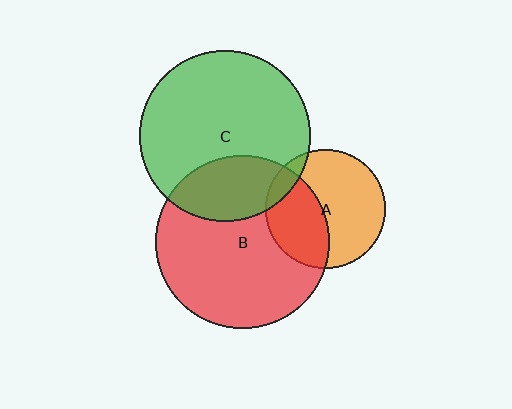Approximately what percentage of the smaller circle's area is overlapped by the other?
Approximately 40%.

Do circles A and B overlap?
Yes.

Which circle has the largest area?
Circle B (red).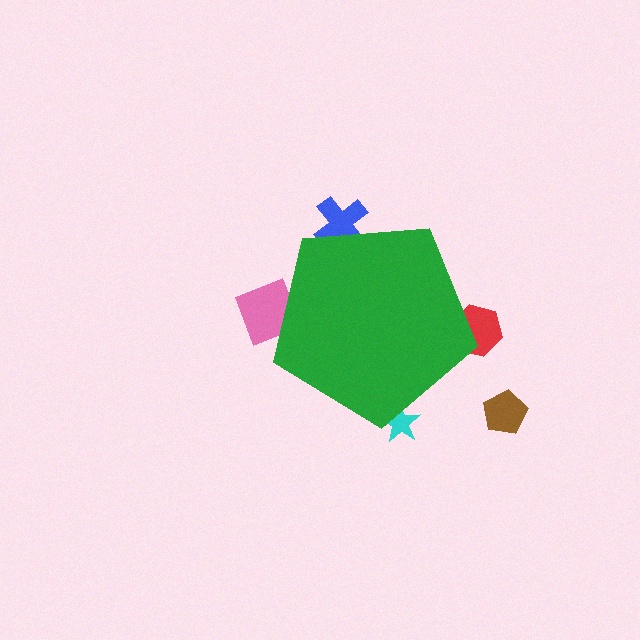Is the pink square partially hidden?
Yes, the pink square is partially hidden behind the green pentagon.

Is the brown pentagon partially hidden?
No, the brown pentagon is fully visible.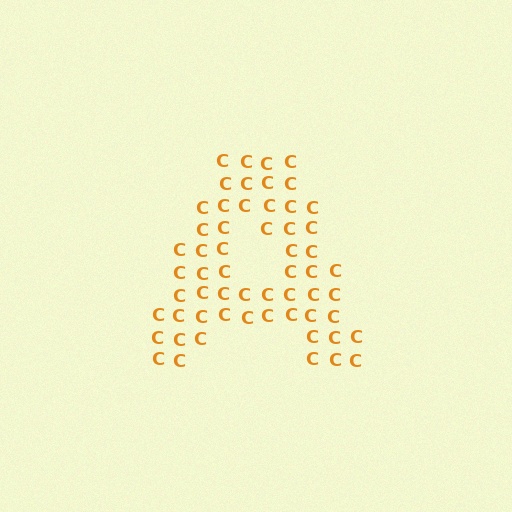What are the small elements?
The small elements are letter C's.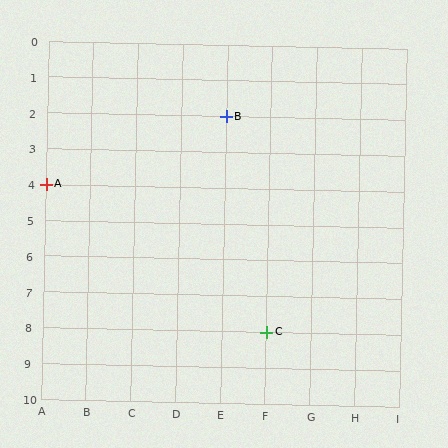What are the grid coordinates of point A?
Point A is at grid coordinates (A, 4).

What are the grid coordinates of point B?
Point B is at grid coordinates (E, 2).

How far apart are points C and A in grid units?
Points C and A are 5 columns and 4 rows apart (about 6.4 grid units diagonally).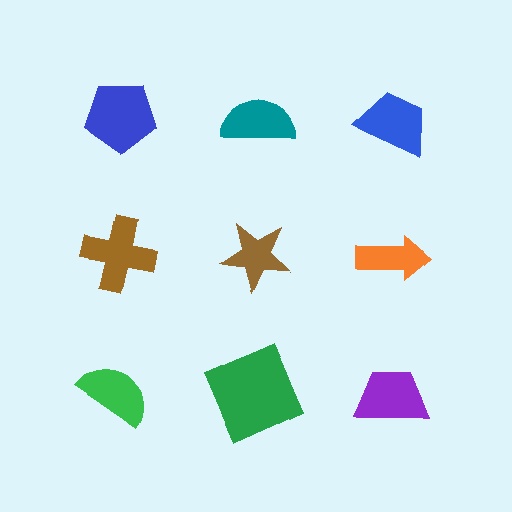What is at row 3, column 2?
A green square.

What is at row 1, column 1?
A blue pentagon.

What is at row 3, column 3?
A purple trapezoid.